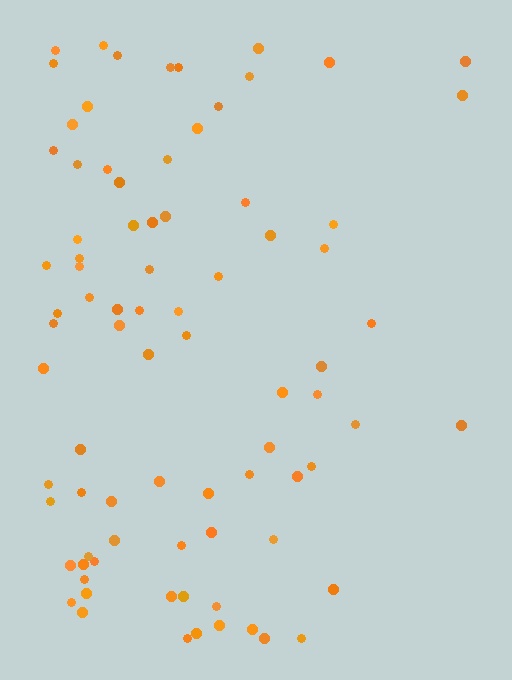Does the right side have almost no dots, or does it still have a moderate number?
Still a moderate number, just noticeably fewer than the left.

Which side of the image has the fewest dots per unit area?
The right.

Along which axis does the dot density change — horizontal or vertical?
Horizontal.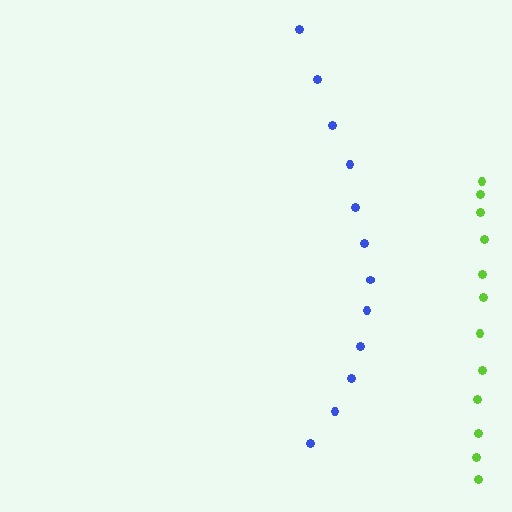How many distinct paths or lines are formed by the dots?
There are 2 distinct paths.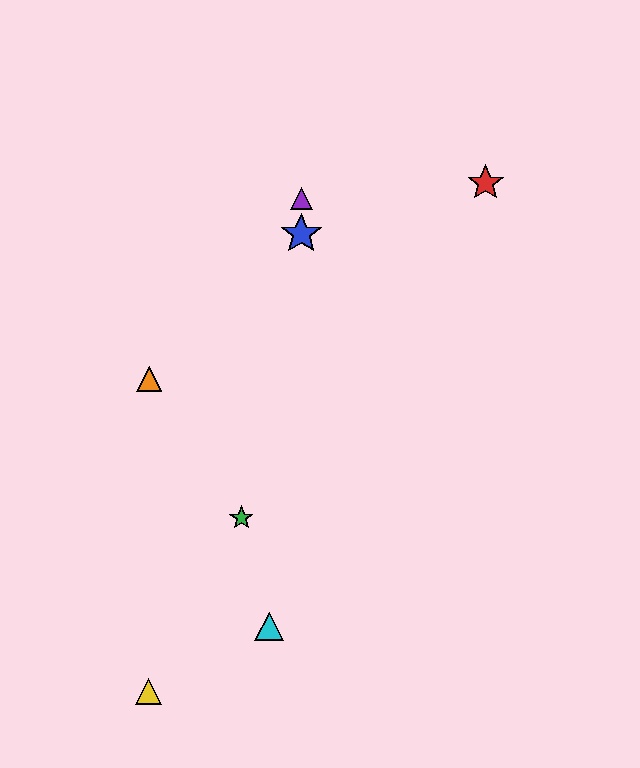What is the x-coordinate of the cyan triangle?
The cyan triangle is at x≈269.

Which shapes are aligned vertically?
The blue star, the purple triangle are aligned vertically.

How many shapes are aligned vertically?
2 shapes (the blue star, the purple triangle) are aligned vertically.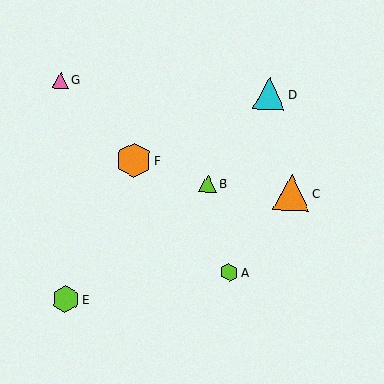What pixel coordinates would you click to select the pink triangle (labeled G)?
Click at (61, 80) to select the pink triangle G.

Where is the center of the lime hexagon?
The center of the lime hexagon is at (229, 272).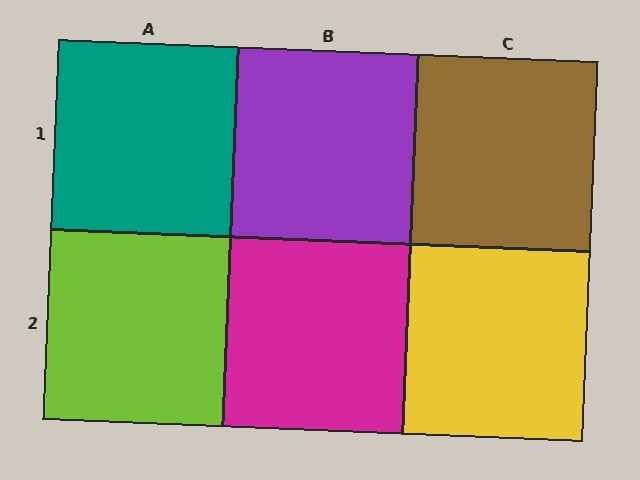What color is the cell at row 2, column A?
Lime.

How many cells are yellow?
1 cell is yellow.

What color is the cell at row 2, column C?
Yellow.